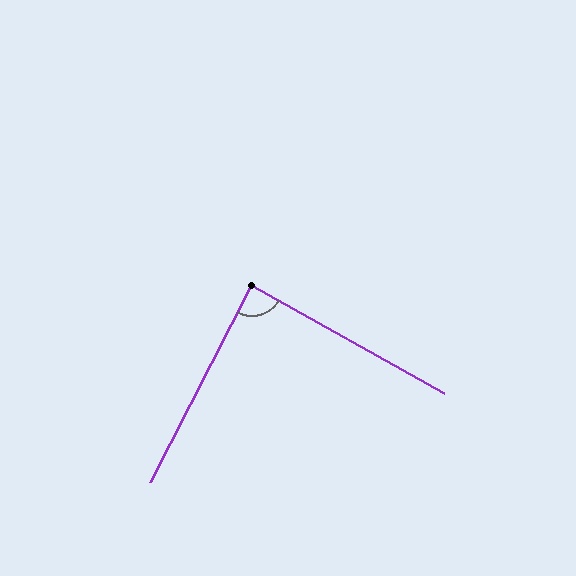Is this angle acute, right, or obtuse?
It is approximately a right angle.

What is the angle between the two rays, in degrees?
Approximately 88 degrees.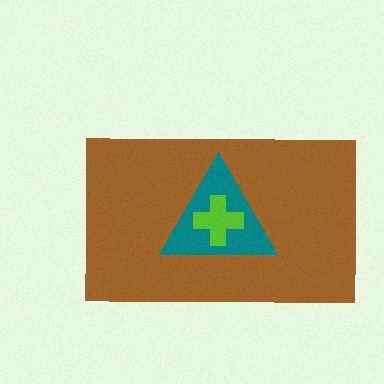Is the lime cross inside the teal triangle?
Yes.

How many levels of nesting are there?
3.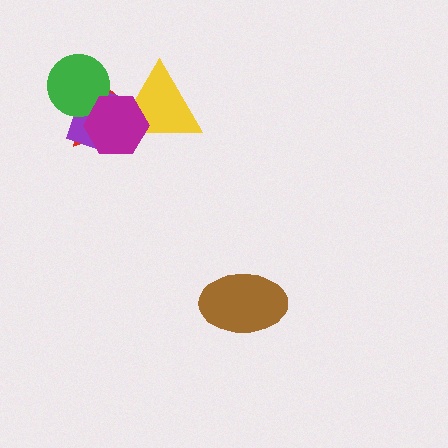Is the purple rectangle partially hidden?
Yes, it is partially covered by another shape.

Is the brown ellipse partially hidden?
No, no other shape covers it.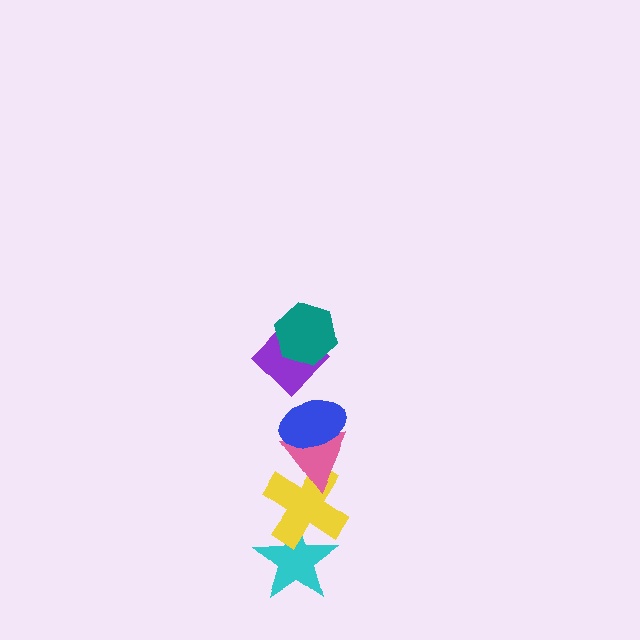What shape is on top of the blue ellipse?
The purple diamond is on top of the blue ellipse.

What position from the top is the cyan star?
The cyan star is 6th from the top.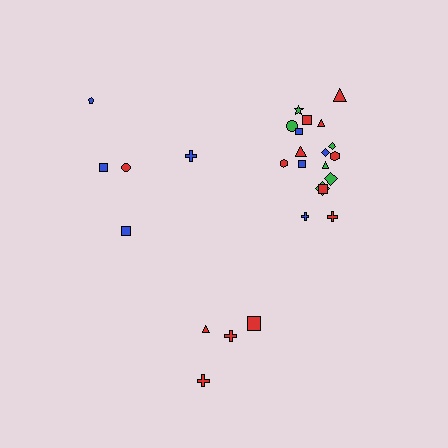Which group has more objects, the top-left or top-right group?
The top-right group.